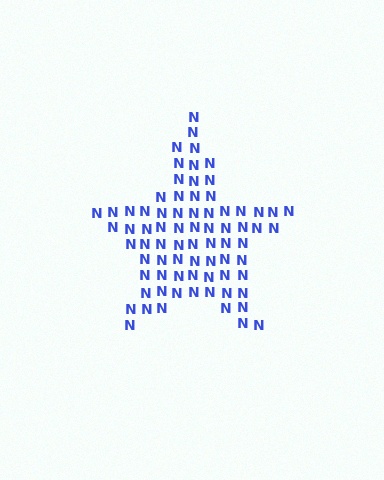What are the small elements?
The small elements are letter N's.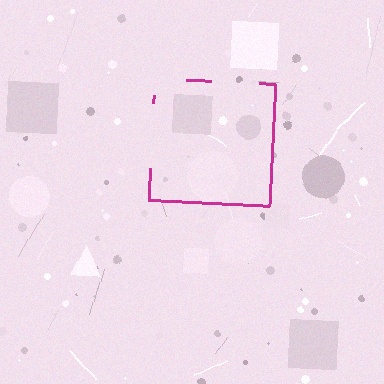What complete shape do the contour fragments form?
The contour fragments form a square.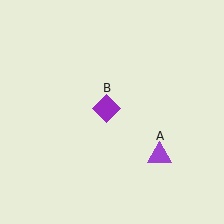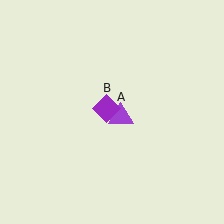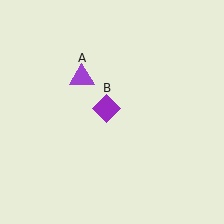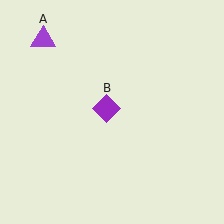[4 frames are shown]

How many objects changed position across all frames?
1 object changed position: purple triangle (object A).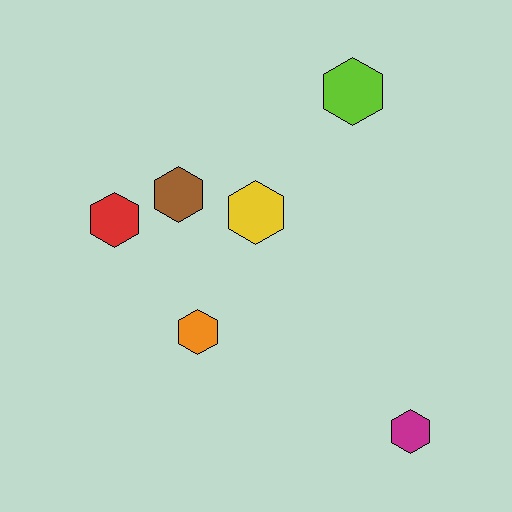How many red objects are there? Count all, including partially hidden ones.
There is 1 red object.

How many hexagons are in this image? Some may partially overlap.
There are 6 hexagons.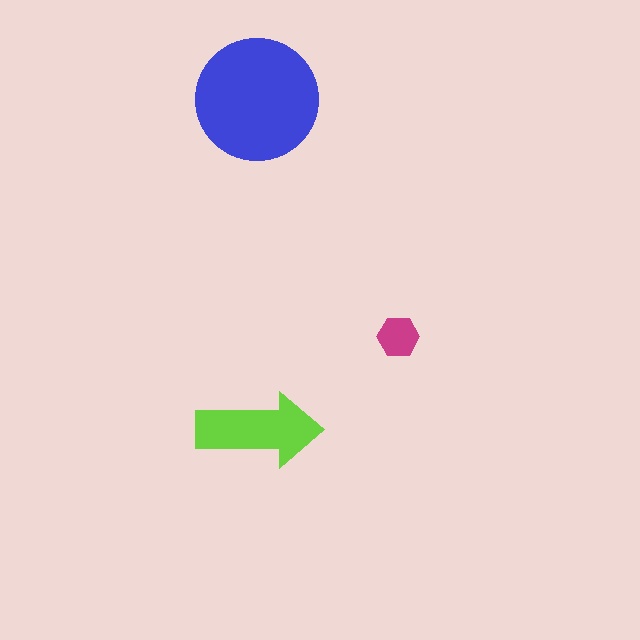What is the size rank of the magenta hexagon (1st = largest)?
3rd.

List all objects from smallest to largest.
The magenta hexagon, the lime arrow, the blue circle.